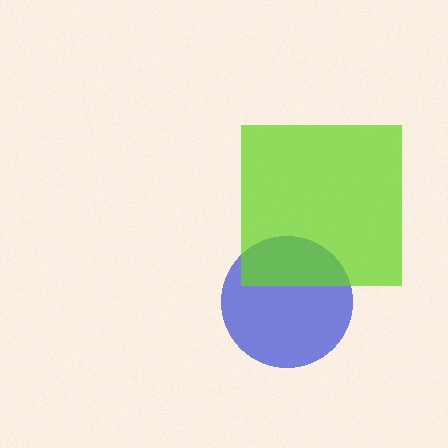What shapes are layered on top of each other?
The layered shapes are: a blue circle, a lime square.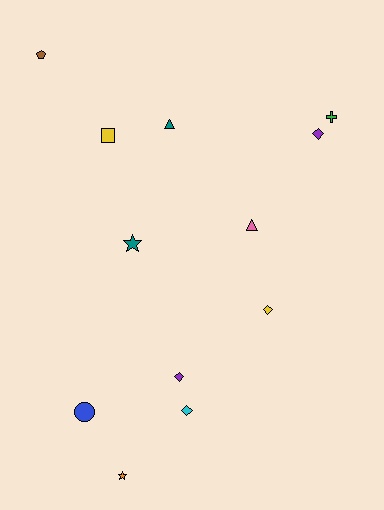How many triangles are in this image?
There are 2 triangles.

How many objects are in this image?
There are 12 objects.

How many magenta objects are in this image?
There are no magenta objects.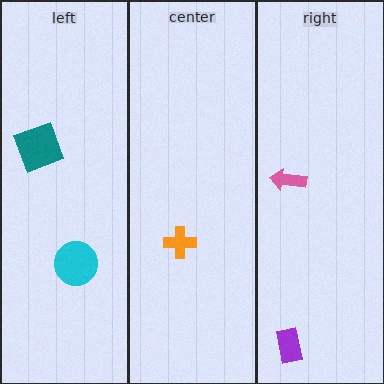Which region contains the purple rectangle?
The right region.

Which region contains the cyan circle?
The left region.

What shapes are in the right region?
The pink arrow, the purple rectangle.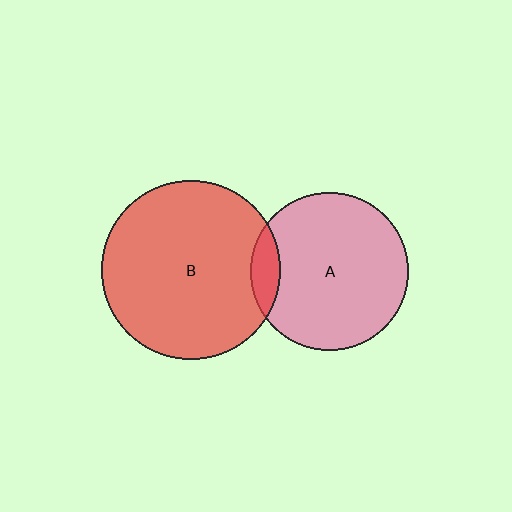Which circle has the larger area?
Circle B (red).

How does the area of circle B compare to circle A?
Approximately 1.3 times.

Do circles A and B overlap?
Yes.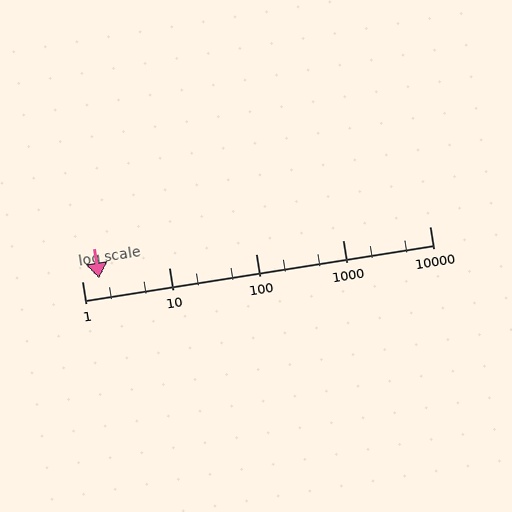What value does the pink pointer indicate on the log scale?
The pointer indicates approximately 1.6.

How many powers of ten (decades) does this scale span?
The scale spans 4 decades, from 1 to 10000.